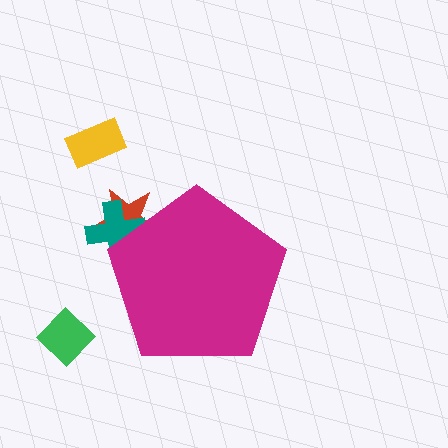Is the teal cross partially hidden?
Yes, the teal cross is partially hidden behind the magenta pentagon.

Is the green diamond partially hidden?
No, the green diamond is fully visible.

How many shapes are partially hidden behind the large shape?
2 shapes are partially hidden.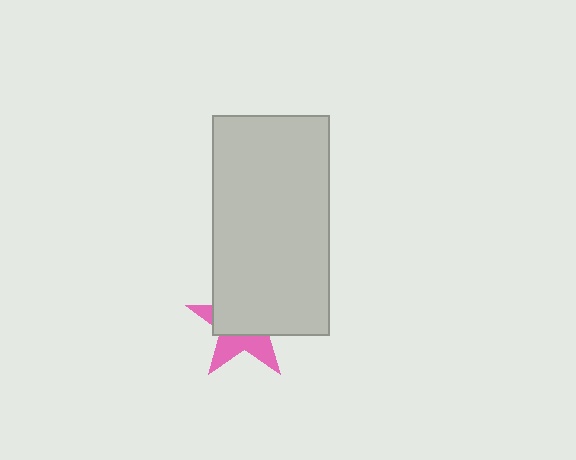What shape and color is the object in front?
The object in front is a light gray rectangle.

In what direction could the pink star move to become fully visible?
The pink star could move down. That would shift it out from behind the light gray rectangle entirely.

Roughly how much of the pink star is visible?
A small part of it is visible (roughly 39%).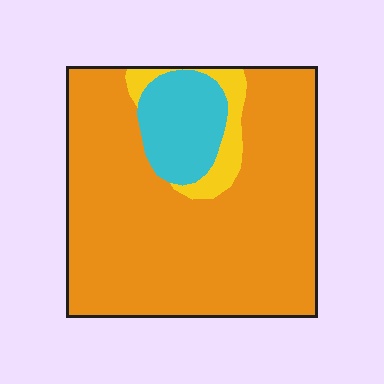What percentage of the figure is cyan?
Cyan takes up about one eighth (1/8) of the figure.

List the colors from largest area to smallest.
From largest to smallest: orange, cyan, yellow.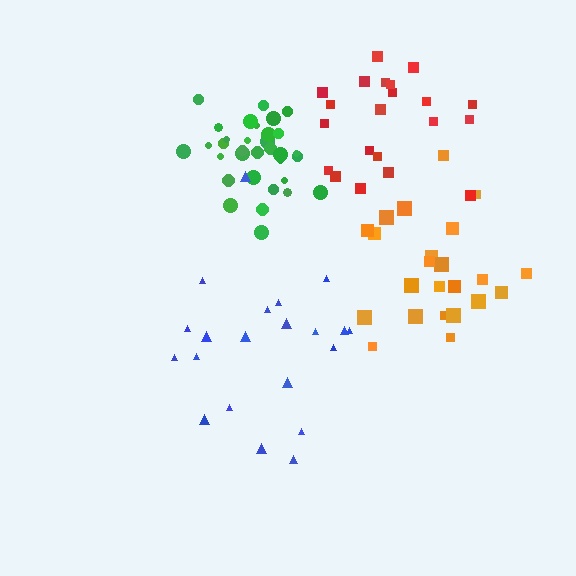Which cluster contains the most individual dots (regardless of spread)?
Green (33).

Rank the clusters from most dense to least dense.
green, orange, red, blue.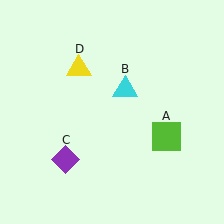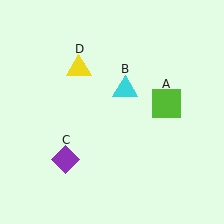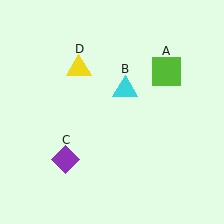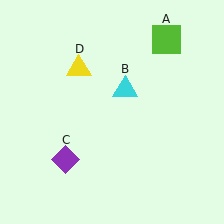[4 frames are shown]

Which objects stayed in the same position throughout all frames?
Cyan triangle (object B) and purple diamond (object C) and yellow triangle (object D) remained stationary.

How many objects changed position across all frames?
1 object changed position: lime square (object A).